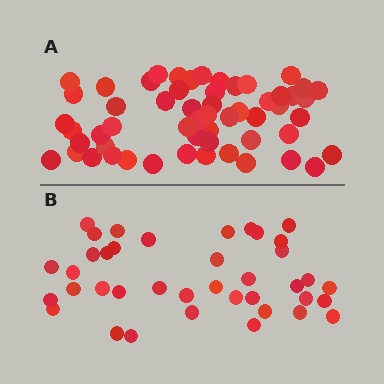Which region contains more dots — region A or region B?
Region A (the top region) has more dots.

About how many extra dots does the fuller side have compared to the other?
Region A has approximately 15 more dots than region B.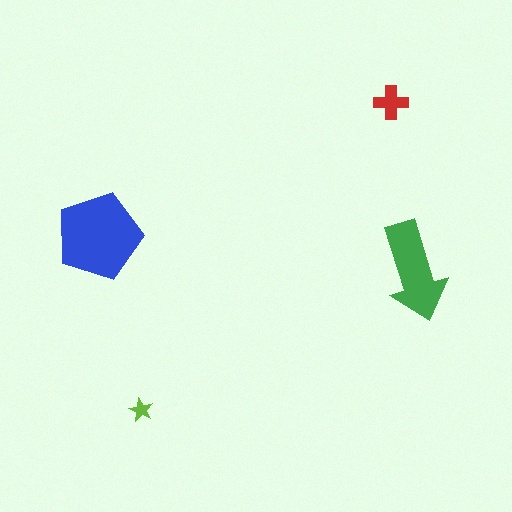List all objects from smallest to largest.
The lime star, the red cross, the green arrow, the blue pentagon.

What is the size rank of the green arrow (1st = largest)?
2nd.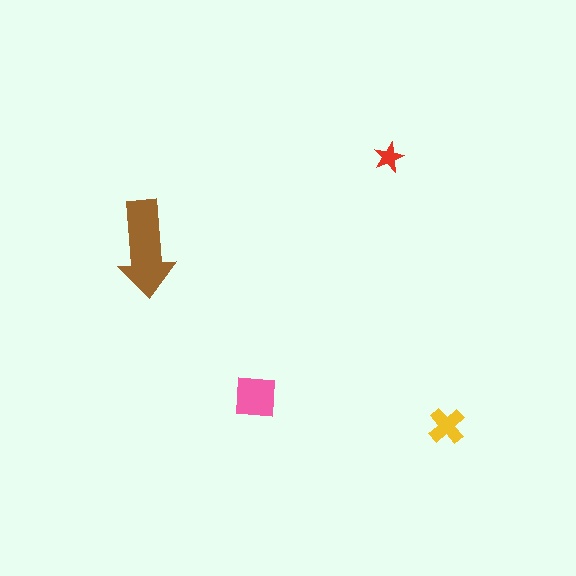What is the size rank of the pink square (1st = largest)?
2nd.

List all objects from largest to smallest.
The brown arrow, the pink square, the yellow cross, the red star.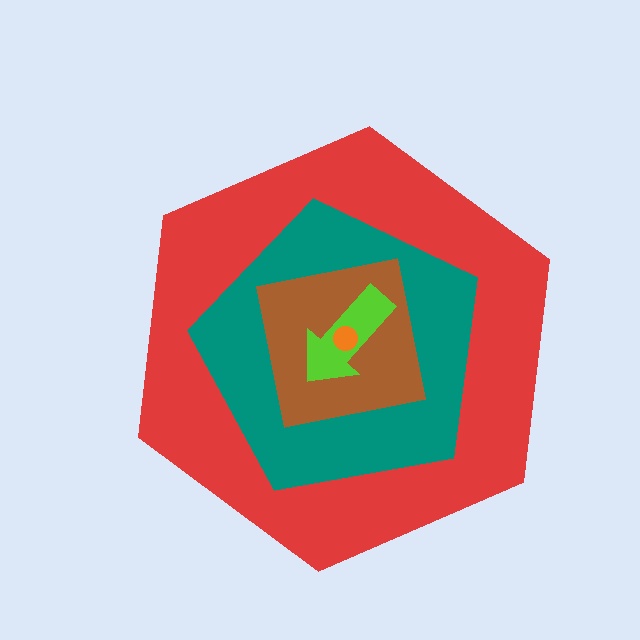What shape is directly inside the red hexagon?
The teal pentagon.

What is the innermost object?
The orange circle.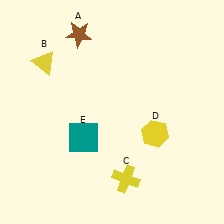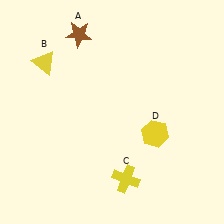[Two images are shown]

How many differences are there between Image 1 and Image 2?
There is 1 difference between the two images.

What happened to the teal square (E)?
The teal square (E) was removed in Image 2. It was in the bottom-left area of Image 1.